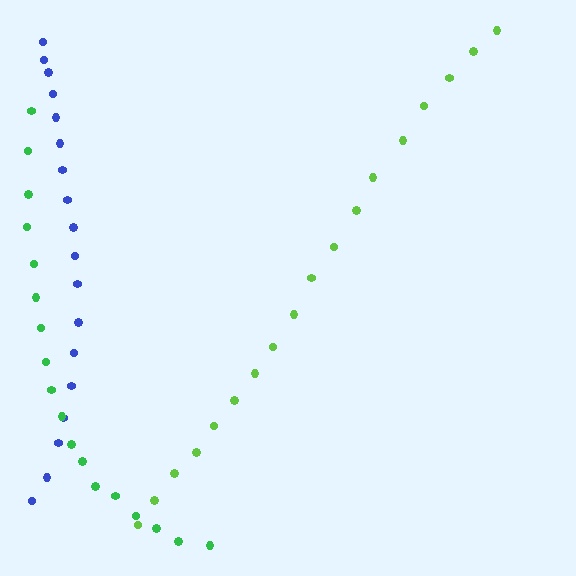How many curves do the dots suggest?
There are 3 distinct paths.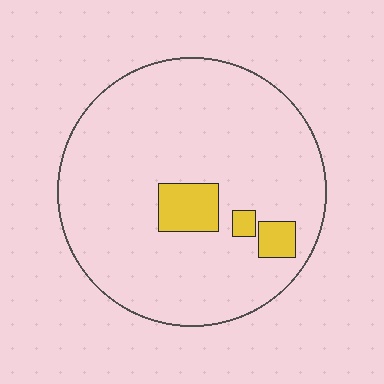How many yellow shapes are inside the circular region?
3.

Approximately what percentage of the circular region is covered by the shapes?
Approximately 10%.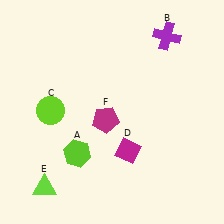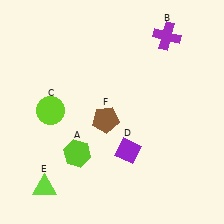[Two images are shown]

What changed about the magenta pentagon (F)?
In Image 1, F is magenta. In Image 2, it changed to brown.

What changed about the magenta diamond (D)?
In Image 1, D is magenta. In Image 2, it changed to purple.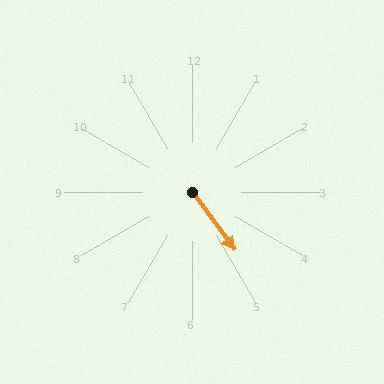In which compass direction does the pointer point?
Southeast.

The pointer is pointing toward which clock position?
Roughly 5 o'clock.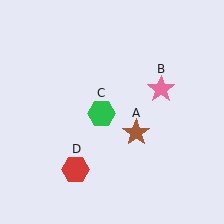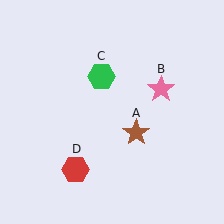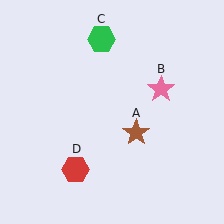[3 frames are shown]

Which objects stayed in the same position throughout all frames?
Brown star (object A) and pink star (object B) and red hexagon (object D) remained stationary.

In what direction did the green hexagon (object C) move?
The green hexagon (object C) moved up.